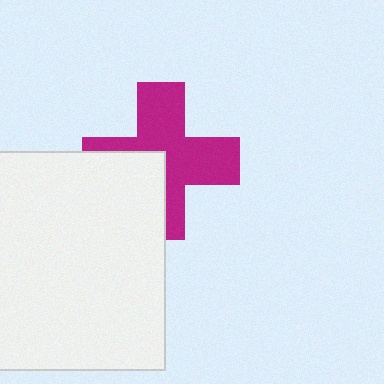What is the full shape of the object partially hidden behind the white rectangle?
The partially hidden object is a magenta cross.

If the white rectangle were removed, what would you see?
You would see the complete magenta cross.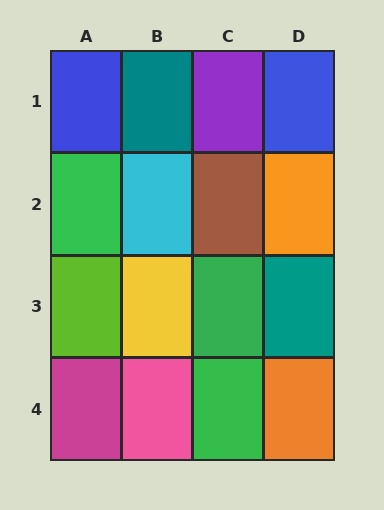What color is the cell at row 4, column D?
Orange.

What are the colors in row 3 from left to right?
Lime, yellow, green, teal.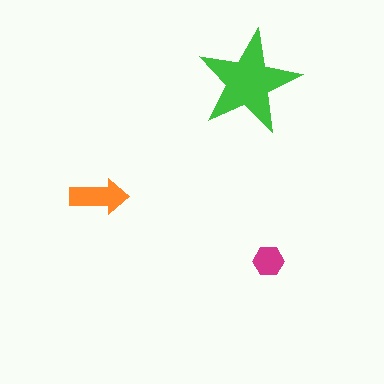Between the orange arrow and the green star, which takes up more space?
The green star.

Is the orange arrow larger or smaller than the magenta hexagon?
Larger.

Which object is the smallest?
The magenta hexagon.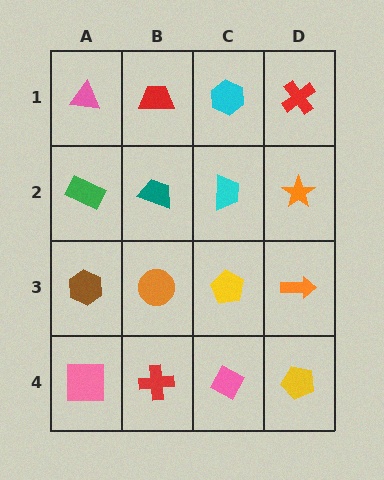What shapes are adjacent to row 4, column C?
A yellow pentagon (row 3, column C), a red cross (row 4, column B), a yellow pentagon (row 4, column D).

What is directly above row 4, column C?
A yellow pentagon.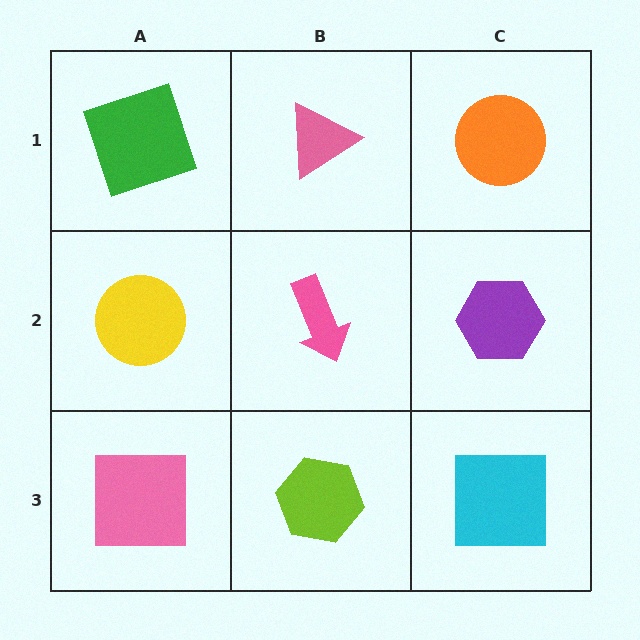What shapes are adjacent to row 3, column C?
A purple hexagon (row 2, column C), a lime hexagon (row 3, column B).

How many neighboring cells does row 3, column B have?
3.